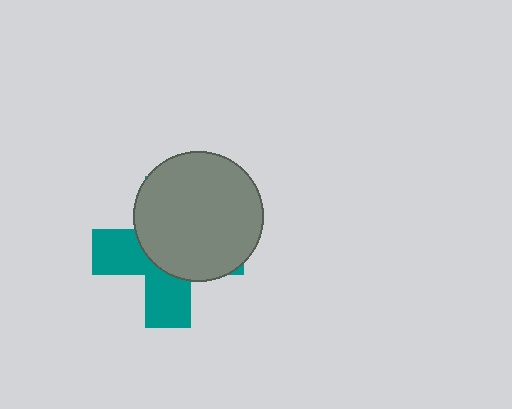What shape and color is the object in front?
The object in front is a gray circle.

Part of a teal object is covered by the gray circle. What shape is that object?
It is a cross.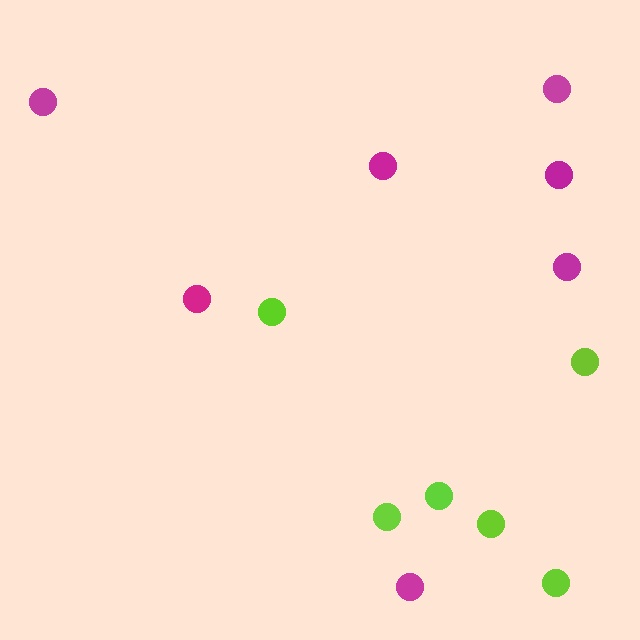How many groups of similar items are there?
There are 2 groups: one group of magenta circles (7) and one group of lime circles (6).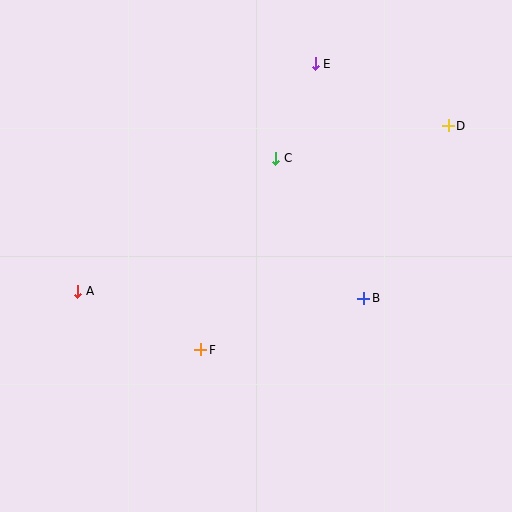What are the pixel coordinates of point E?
Point E is at (315, 64).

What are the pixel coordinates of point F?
Point F is at (201, 350).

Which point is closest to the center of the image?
Point C at (276, 158) is closest to the center.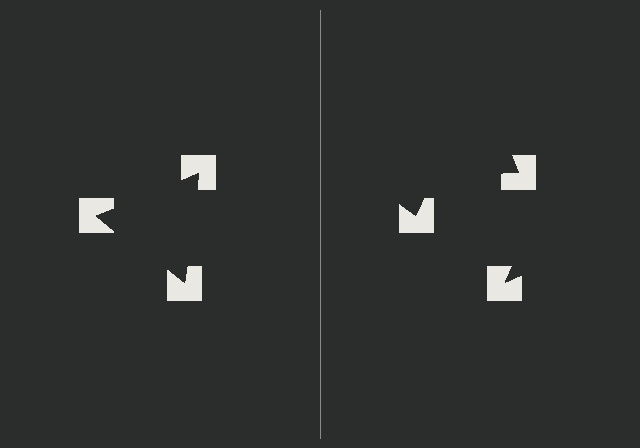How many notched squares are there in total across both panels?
6 — 3 on each side.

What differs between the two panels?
The notched squares are positioned identically on both sides; only the wedge orientations differ. On the left they align to a triangle; on the right they are misaligned.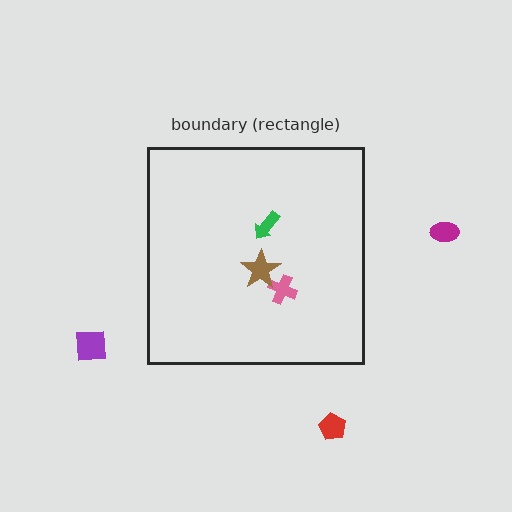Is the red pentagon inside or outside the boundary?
Outside.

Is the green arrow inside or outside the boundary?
Inside.